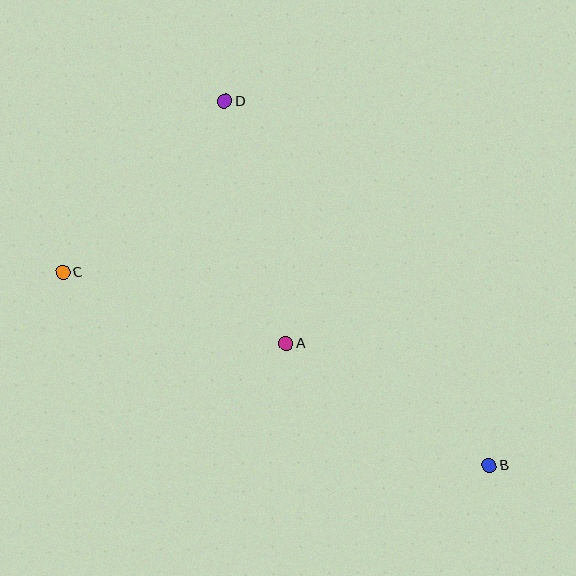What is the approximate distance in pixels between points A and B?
The distance between A and B is approximately 237 pixels.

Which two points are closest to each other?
Points A and C are closest to each other.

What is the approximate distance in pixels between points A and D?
The distance between A and D is approximately 250 pixels.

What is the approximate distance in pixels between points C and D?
The distance between C and D is approximately 236 pixels.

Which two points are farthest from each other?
Points B and C are farthest from each other.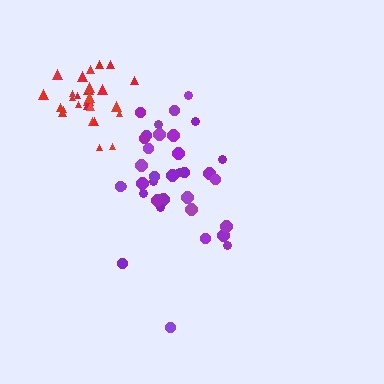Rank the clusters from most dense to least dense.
red, purple.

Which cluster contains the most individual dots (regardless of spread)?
Purple (35).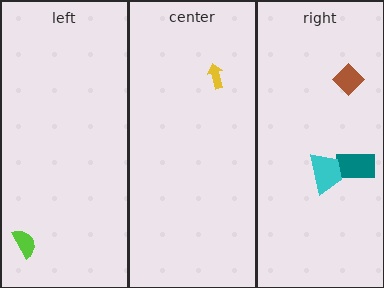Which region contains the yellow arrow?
The center region.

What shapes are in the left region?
The lime semicircle.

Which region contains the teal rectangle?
The right region.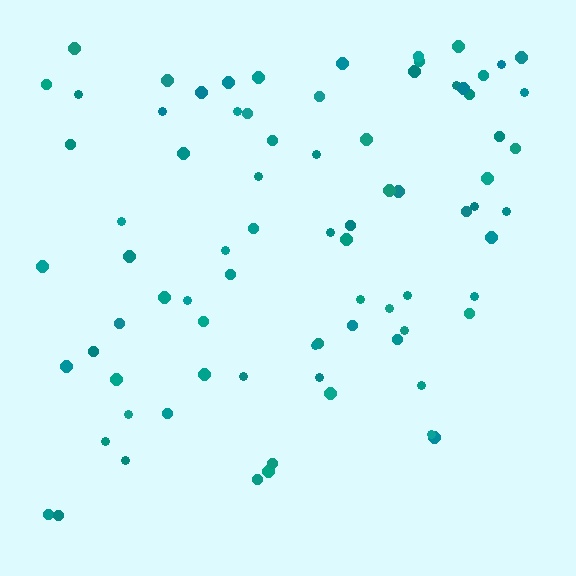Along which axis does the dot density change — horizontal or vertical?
Vertical.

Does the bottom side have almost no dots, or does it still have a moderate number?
Still a moderate number, just noticeably fewer than the top.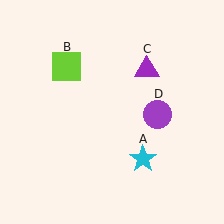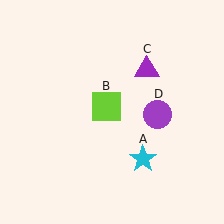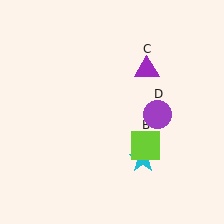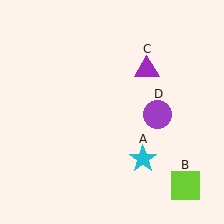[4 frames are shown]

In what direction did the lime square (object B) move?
The lime square (object B) moved down and to the right.